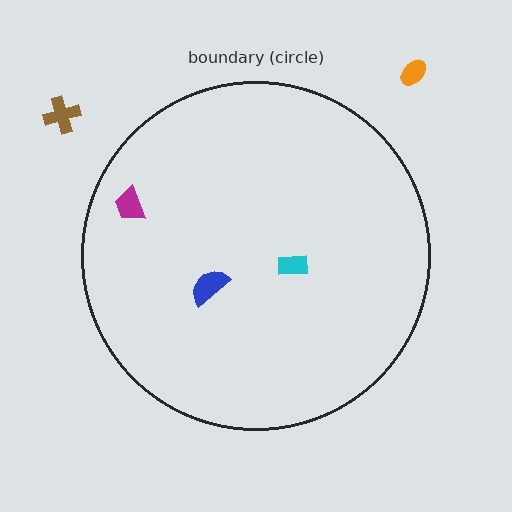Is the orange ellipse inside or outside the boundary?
Outside.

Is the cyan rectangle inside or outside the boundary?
Inside.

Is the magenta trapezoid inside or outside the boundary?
Inside.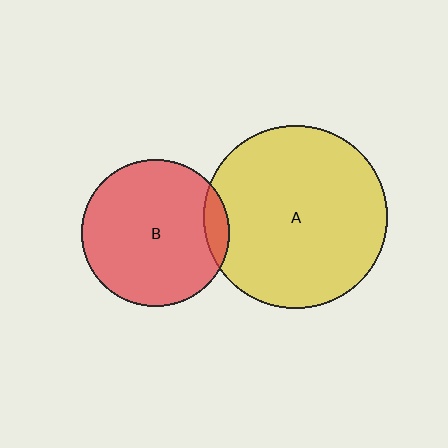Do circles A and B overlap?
Yes.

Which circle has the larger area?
Circle A (yellow).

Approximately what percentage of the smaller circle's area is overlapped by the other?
Approximately 10%.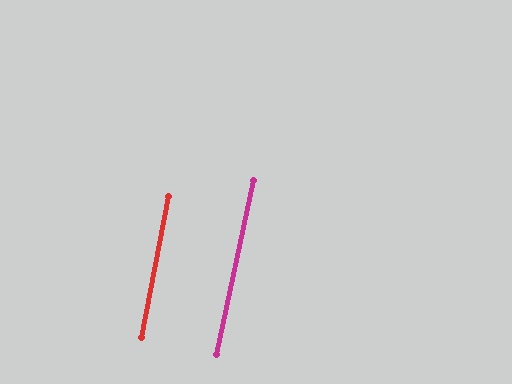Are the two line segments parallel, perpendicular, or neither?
Parallel — their directions differ by only 1.2°.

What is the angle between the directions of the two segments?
Approximately 1 degree.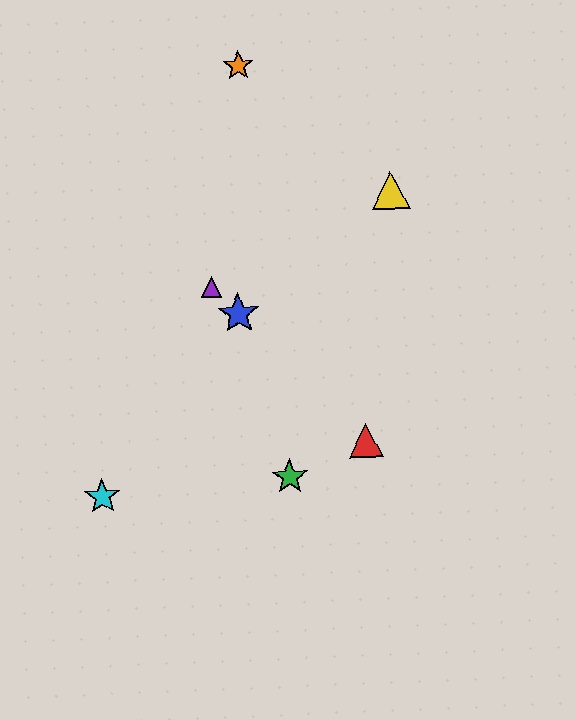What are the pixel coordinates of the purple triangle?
The purple triangle is at (212, 287).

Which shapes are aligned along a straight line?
The red triangle, the blue star, the purple triangle are aligned along a straight line.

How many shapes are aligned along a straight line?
3 shapes (the red triangle, the blue star, the purple triangle) are aligned along a straight line.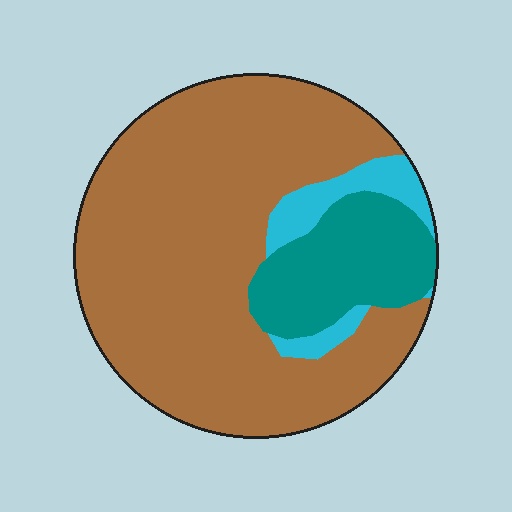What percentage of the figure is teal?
Teal covers 17% of the figure.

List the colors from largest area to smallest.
From largest to smallest: brown, teal, cyan.